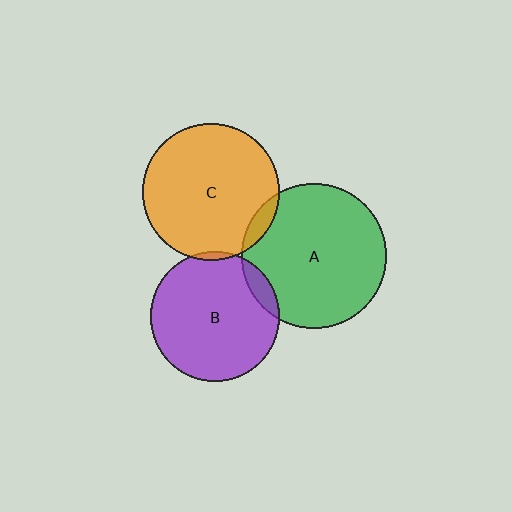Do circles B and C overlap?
Yes.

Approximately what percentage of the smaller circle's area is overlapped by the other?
Approximately 5%.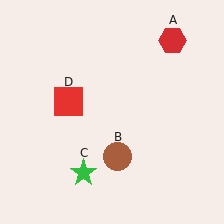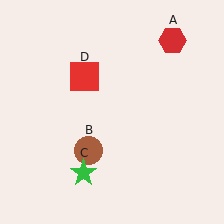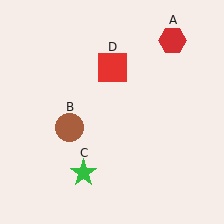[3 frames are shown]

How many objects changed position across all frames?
2 objects changed position: brown circle (object B), red square (object D).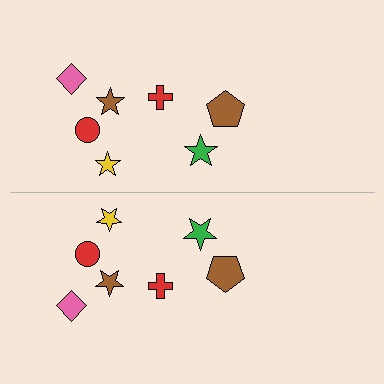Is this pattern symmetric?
Yes, this pattern has bilateral (reflection) symmetry.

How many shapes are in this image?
There are 14 shapes in this image.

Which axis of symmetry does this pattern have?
The pattern has a horizontal axis of symmetry running through the center of the image.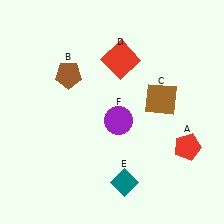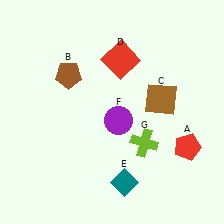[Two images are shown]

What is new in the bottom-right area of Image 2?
A lime cross (G) was added in the bottom-right area of Image 2.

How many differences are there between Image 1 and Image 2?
There is 1 difference between the two images.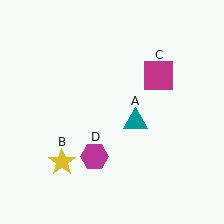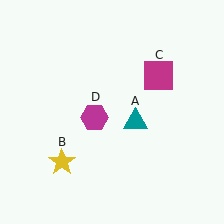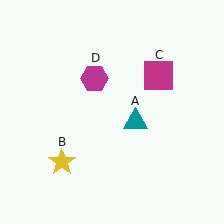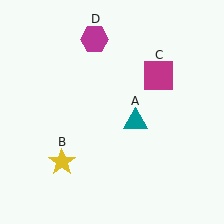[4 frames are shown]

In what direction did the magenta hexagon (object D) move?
The magenta hexagon (object D) moved up.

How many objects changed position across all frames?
1 object changed position: magenta hexagon (object D).